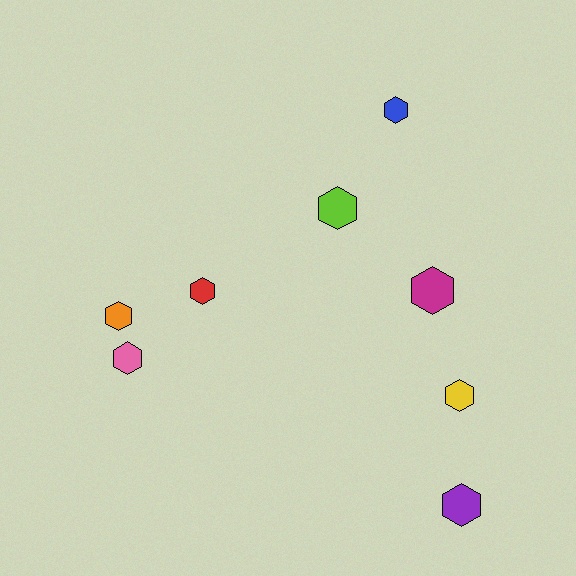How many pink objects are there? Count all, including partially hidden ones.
There is 1 pink object.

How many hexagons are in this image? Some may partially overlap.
There are 8 hexagons.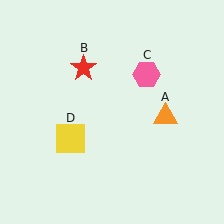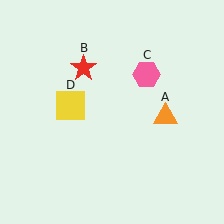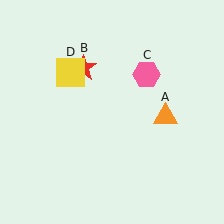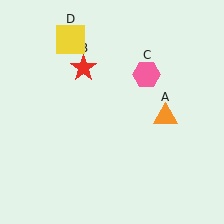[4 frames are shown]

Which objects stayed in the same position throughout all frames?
Orange triangle (object A) and red star (object B) and pink hexagon (object C) remained stationary.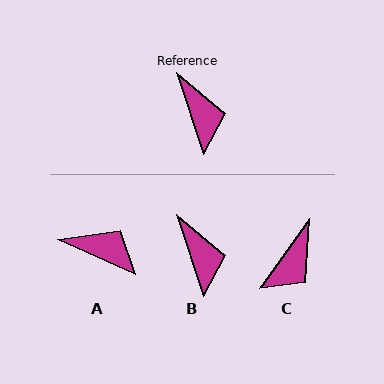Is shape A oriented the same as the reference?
No, it is off by about 48 degrees.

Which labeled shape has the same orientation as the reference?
B.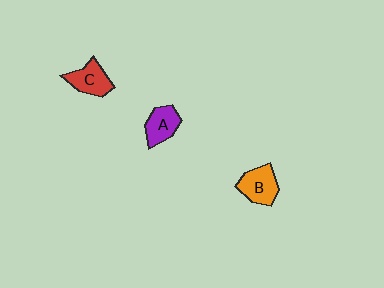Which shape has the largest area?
Shape B (orange).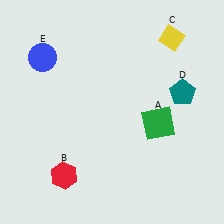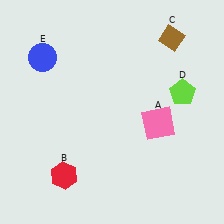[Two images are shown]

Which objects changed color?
A changed from green to pink. C changed from yellow to brown. D changed from teal to lime.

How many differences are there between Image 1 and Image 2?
There are 3 differences between the two images.